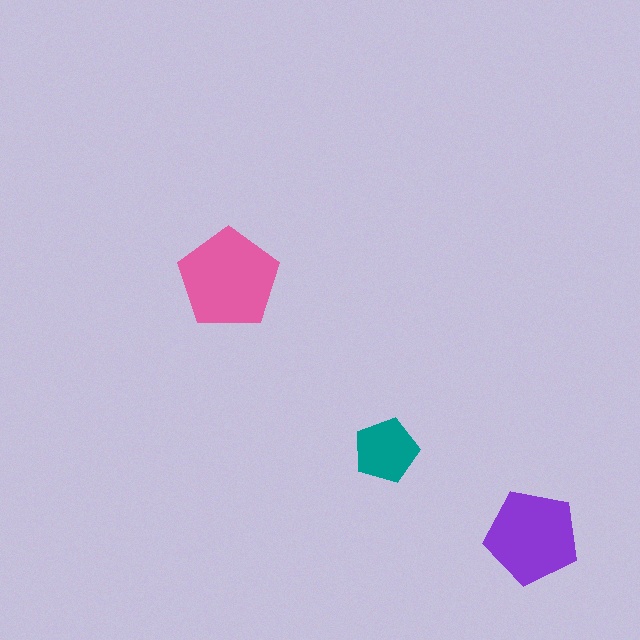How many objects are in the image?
There are 3 objects in the image.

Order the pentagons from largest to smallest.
the pink one, the purple one, the teal one.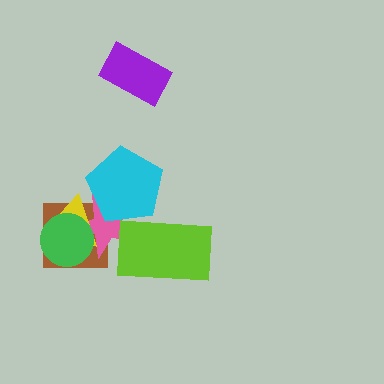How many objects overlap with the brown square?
3 objects overlap with the brown square.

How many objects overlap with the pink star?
5 objects overlap with the pink star.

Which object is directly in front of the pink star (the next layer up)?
The yellow triangle is directly in front of the pink star.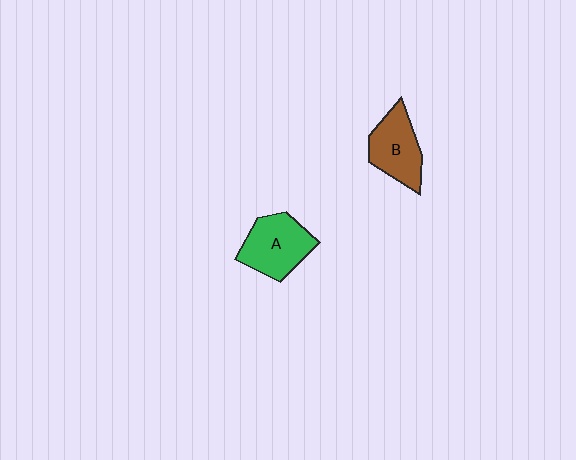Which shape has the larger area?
Shape A (green).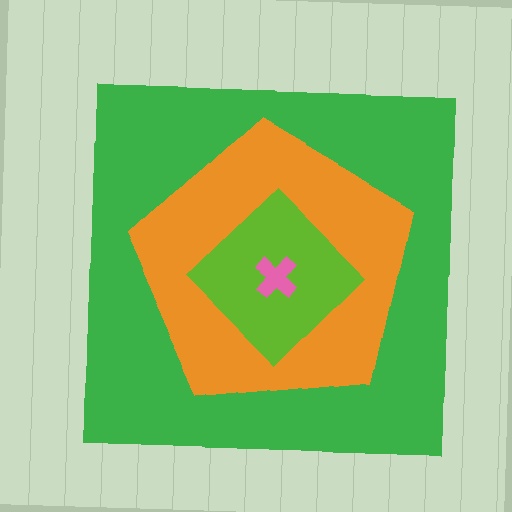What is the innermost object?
The pink cross.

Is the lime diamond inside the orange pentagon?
Yes.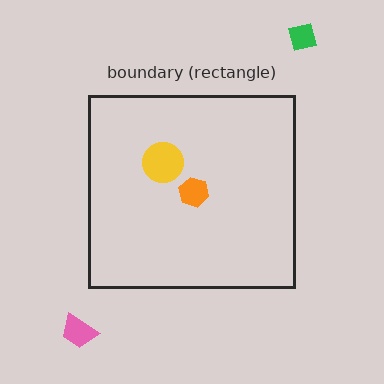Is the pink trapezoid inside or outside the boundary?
Outside.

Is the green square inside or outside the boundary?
Outside.